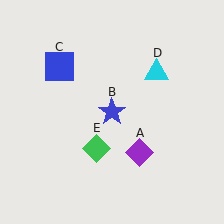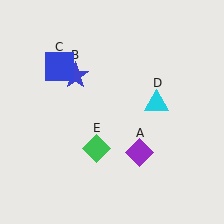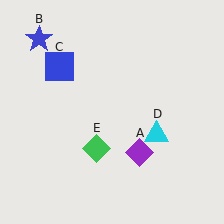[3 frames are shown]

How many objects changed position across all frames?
2 objects changed position: blue star (object B), cyan triangle (object D).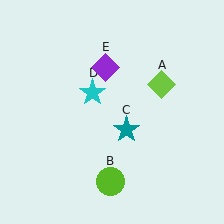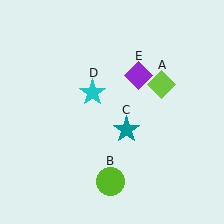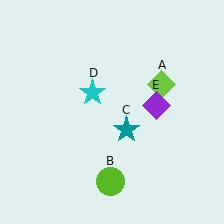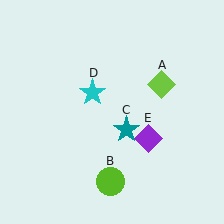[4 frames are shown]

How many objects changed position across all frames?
1 object changed position: purple diamond (object E).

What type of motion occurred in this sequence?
The purple diamond (object E) rotated clockwise around the center of the scene.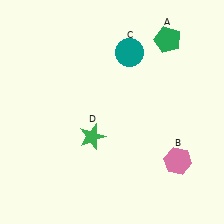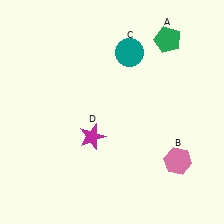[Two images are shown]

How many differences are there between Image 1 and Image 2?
There is 1 difference between the two images.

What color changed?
The star (D) changed from green in Image 1 to magenta in Image 2.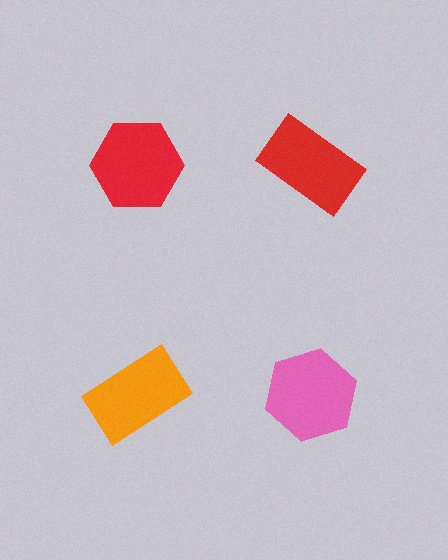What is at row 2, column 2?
A pink hexagon.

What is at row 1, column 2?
A red rectangle.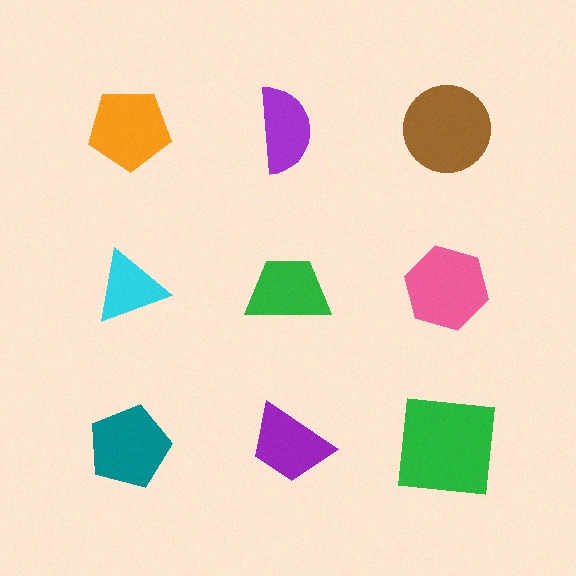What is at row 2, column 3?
A pink hexagon.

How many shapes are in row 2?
3 shapes.